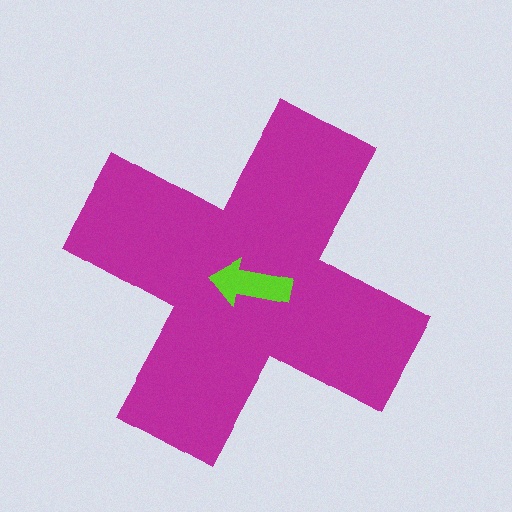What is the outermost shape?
The magenta cross.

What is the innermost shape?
The lime arrow.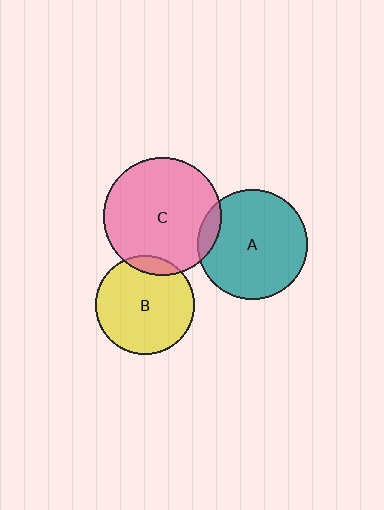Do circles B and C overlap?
Yes.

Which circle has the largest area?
Circle C (pink).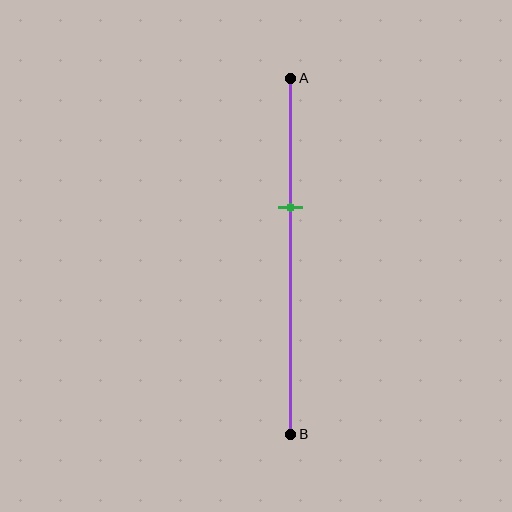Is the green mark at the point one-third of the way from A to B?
Yes, the mark is approximately at the one-third point.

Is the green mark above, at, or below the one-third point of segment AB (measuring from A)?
The green mark is approximately at the one-third point of segment AB.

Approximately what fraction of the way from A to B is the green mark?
The green mark is approximately 35% of the way from A to B.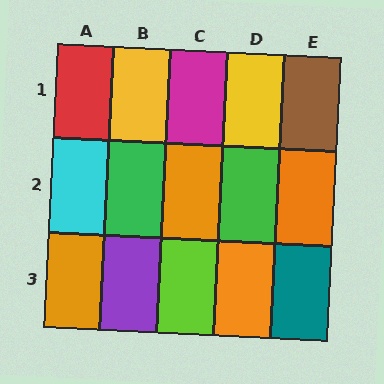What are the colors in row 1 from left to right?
Red, yellow, magenta, yellow, brown.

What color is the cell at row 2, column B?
Green.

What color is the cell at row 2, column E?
Orange.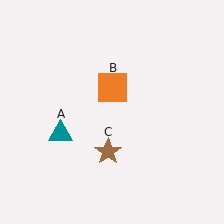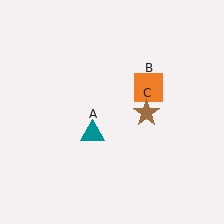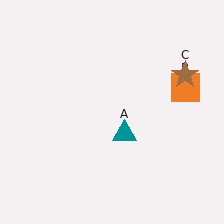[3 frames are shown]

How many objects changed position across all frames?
3 objects changed position: teal triangle (object A), orange square (object B), brown star (object C).